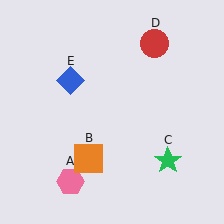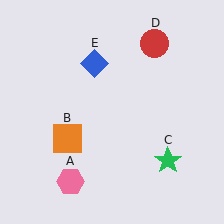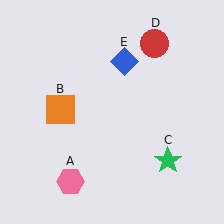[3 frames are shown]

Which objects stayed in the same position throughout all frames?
Pink hexagon (object A) and green star (object C) and red circle (object D) remained stationary.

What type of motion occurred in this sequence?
The orange square (object B), blue diamond (object E) rotated clockwise around the center of the scene.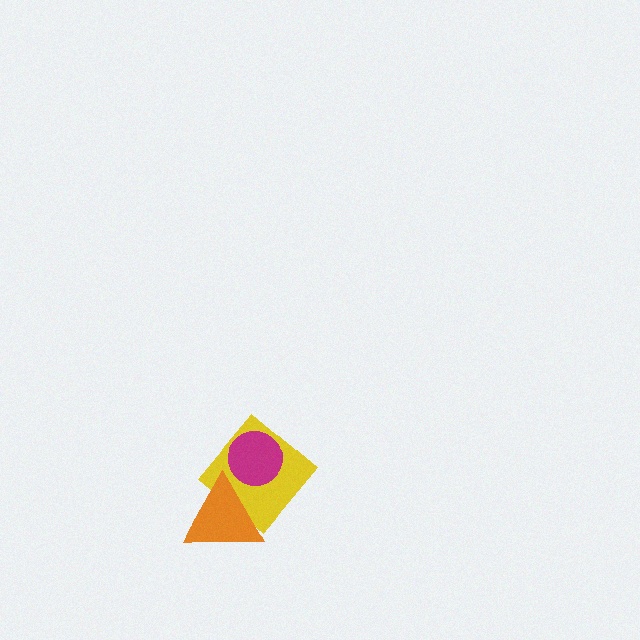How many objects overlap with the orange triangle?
1 object overlaps with the orange triangle.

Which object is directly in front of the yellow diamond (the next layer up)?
The orange triangle is directly in front of the yellow diamond.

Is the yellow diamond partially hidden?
Yes, it is partially covered by another shape.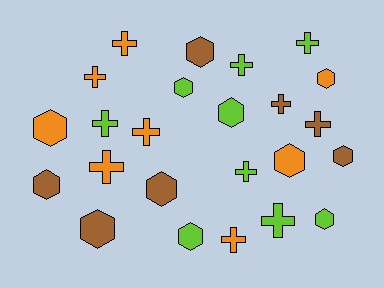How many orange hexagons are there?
There are 3 orange hexagons.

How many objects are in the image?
There are 24 objects.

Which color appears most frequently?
Lime, with 9 objects.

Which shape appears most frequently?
Cross, with 12 objects.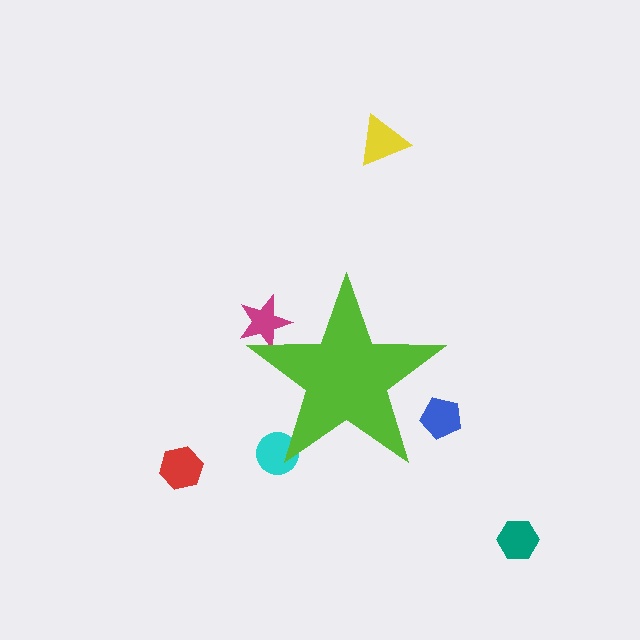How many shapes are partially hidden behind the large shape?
3 shapes are partially hidden.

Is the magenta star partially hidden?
Yes, the magenta star is partially hidden behind the lime star.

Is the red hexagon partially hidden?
No, the red hexagon is fully visible.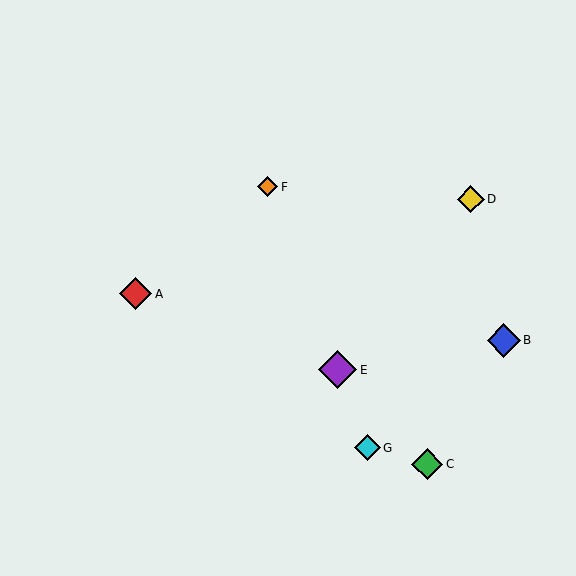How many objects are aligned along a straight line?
3 objects (E, F, G) are aligned along a straight line.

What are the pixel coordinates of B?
Object B is at (504, 340).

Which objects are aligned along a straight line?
Objects E, F, G are aligned along a straight line.